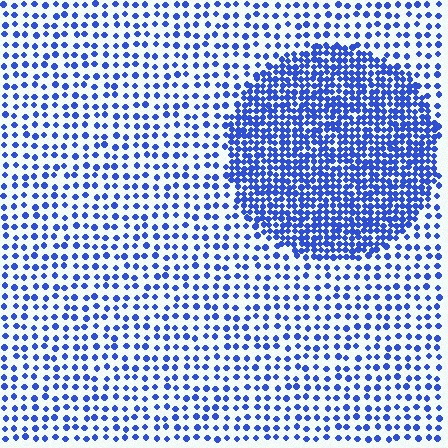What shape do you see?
I see a circle.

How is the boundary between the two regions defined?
The boundary is defined by a change in element density (approximately 2.5x ratio). All elements are the same color, size, and shape.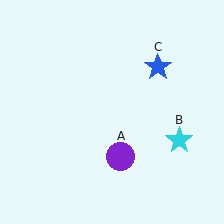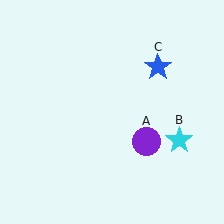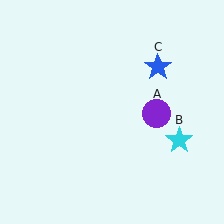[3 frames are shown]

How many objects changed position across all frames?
1 object changed position: purple circle (object A).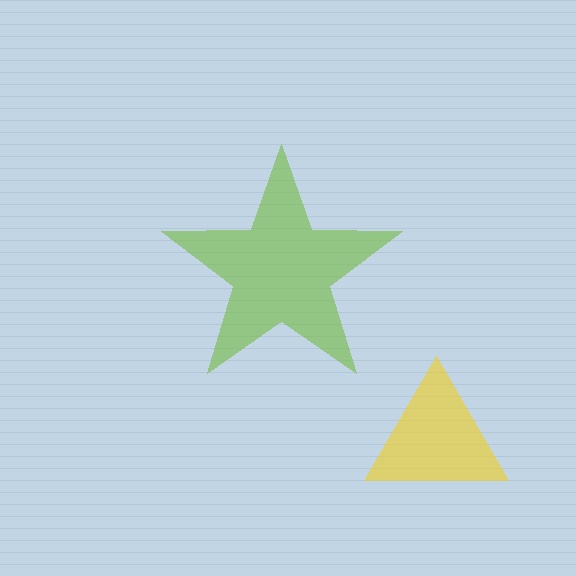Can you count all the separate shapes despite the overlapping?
Yes, there are 2 separate shapes.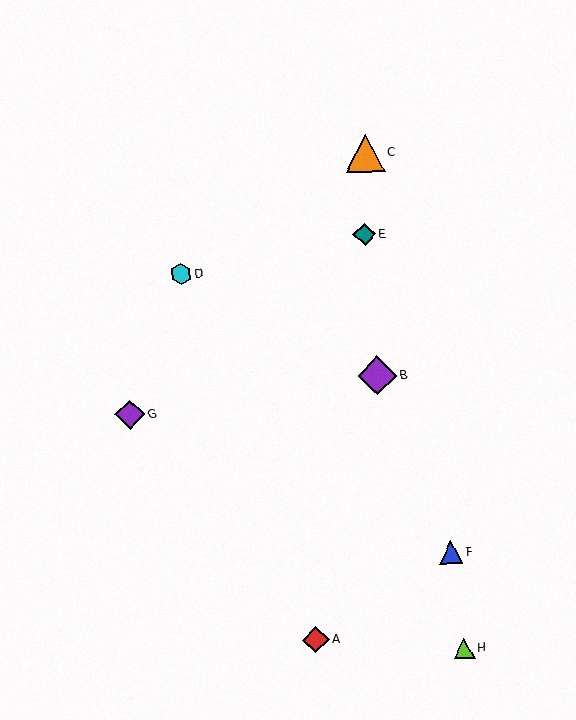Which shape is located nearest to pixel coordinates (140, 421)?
The purple diamond (labeled G) at (130, 414) is nearest to that location.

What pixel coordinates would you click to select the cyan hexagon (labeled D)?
Click at (181, 274) to select the cyan hexagon D.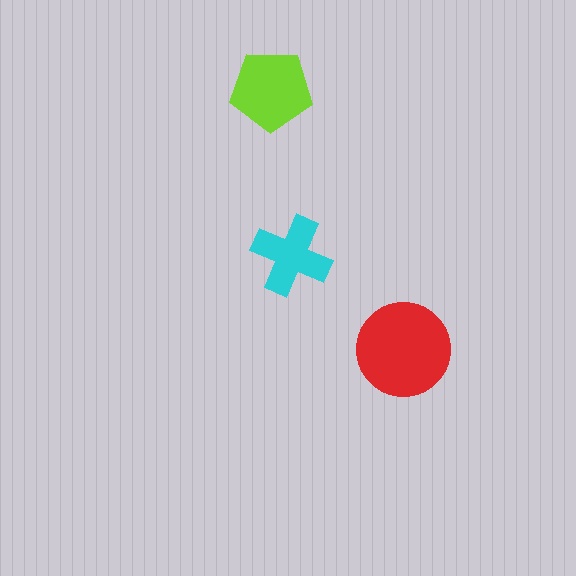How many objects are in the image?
There are 3 objects in the image.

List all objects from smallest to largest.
The cyan cross, the lime pentagon, the red circle.